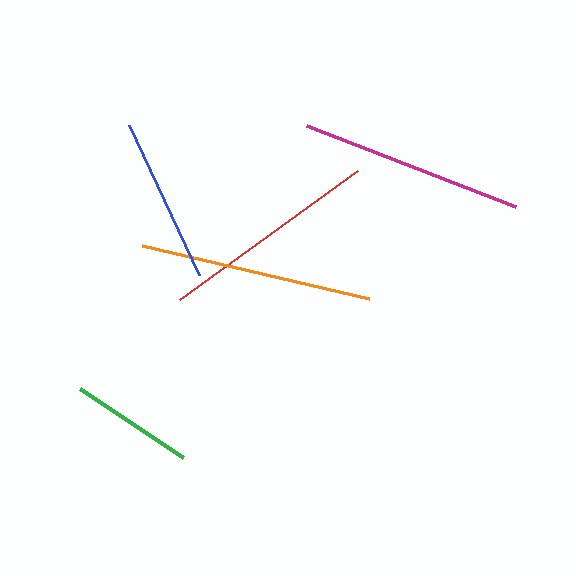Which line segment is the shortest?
The green line is the shortest at approximately 124 pixels.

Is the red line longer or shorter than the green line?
The red line is longer than the green line.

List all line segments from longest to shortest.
From longest to shortest: orange, magenta, red, blue, green.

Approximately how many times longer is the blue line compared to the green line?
The blue line is approximately 1.3 times the length of the green line.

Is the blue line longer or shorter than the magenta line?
The magenta line is longer than the blue line.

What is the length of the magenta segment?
The magenta segment is approximately 225 pixels long.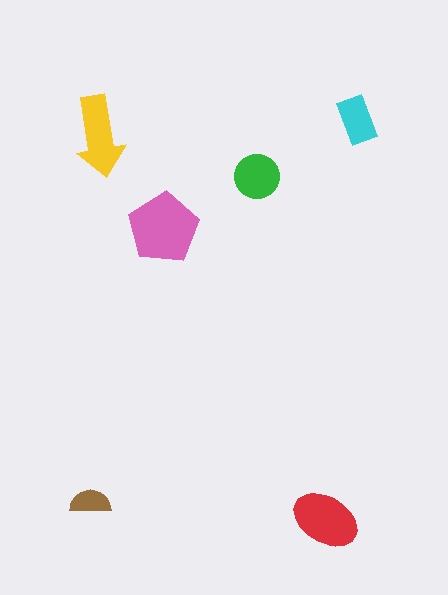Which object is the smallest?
The brown semicircle.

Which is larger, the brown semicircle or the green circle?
The green circle.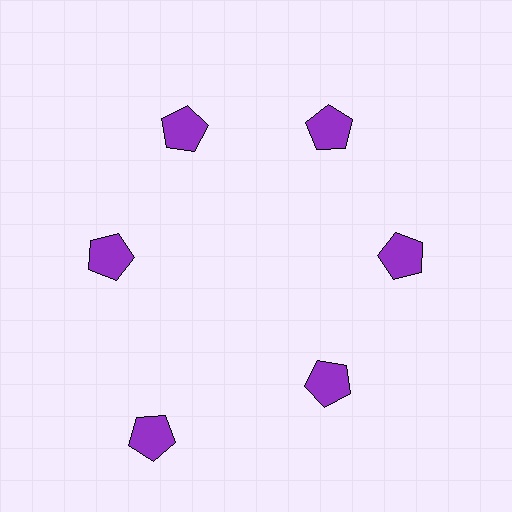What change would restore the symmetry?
The symmetry would be restored by moving it inward, back onto the ring so that all 6 pentagons sit at equal angles and equal distance from the center.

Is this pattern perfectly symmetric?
No. The 6 purple pentagons are arranged in a ring, but one element near the 7 o'clock position is pushed outward from the center, breaking the 6-fold rotational symmetry.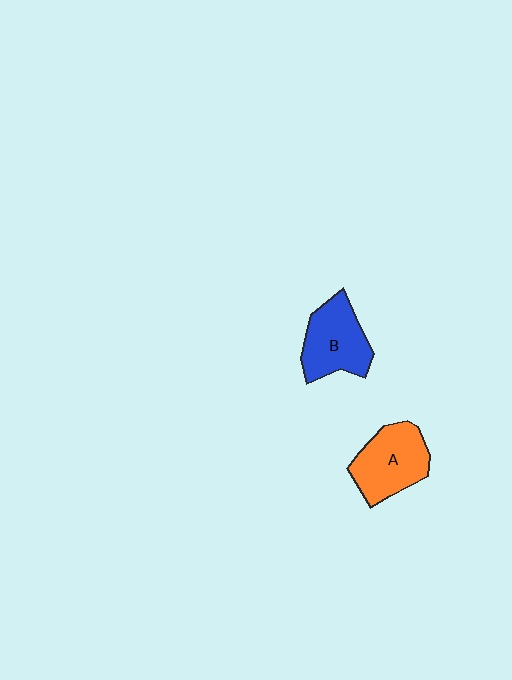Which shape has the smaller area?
Shape B (blue).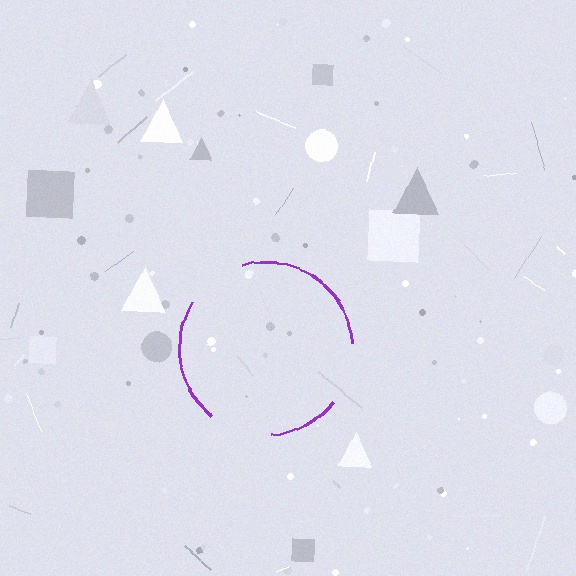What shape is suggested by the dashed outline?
The dashed outline suggests a circle.